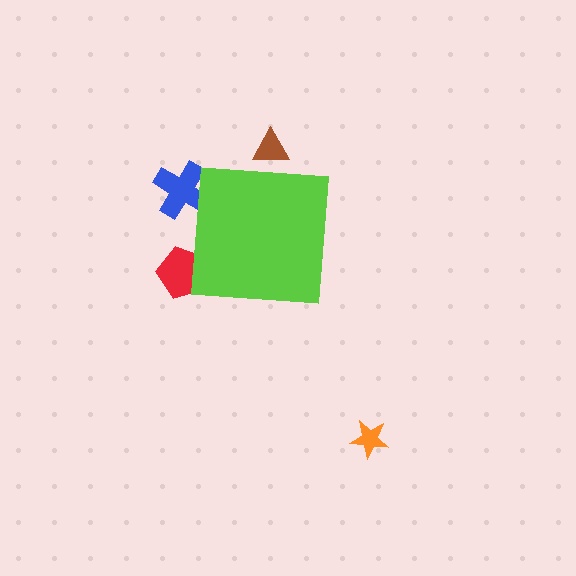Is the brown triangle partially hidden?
Yes, the brown triangle is partially hidden behind the lime square.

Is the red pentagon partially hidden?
Yes, the red pentagon is partially hidden behind the lime square.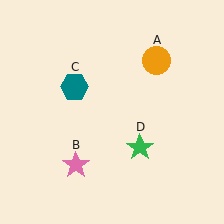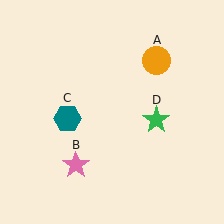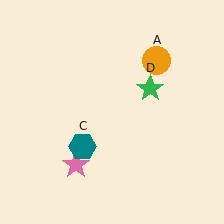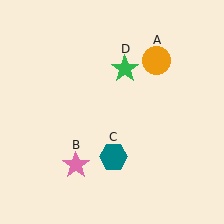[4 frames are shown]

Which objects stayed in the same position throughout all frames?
Orange circle (object A) and pink star (object B) remained stationary.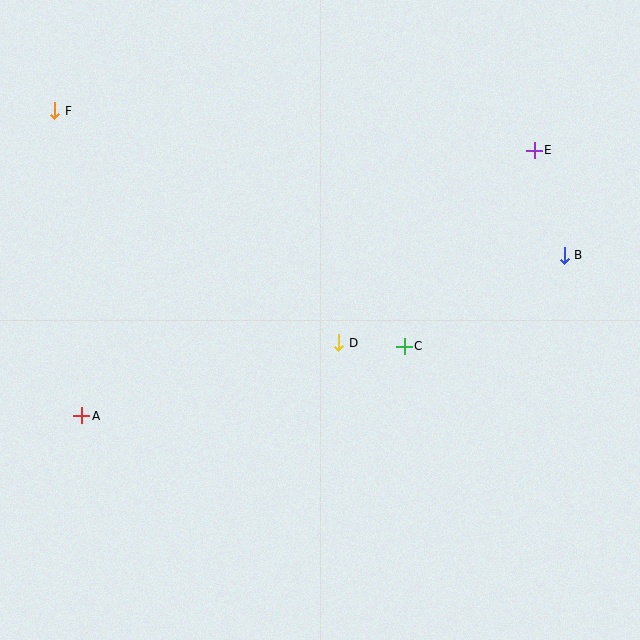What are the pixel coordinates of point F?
Point F is at (55, 111).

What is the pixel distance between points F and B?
The distance between F and B is 530 pixels.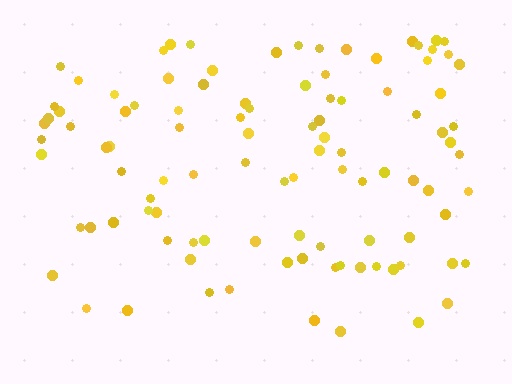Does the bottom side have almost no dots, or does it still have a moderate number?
Still a moderate number, just noticeably fewer than the top.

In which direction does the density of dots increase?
From bottom to top, with the top side densest.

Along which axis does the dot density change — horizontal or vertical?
Vertical.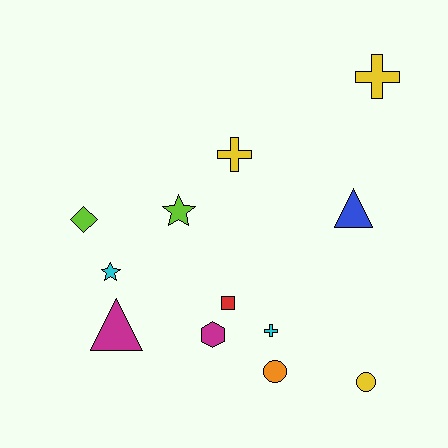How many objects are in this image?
There are 12 objects.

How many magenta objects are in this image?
There are 2 magenta objects.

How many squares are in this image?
There is 1 square.